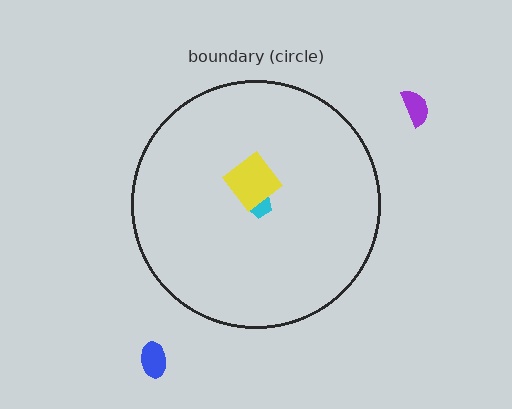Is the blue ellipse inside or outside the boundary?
Outside.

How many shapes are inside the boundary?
2 inside, 2 outside.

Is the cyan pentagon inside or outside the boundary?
Inside.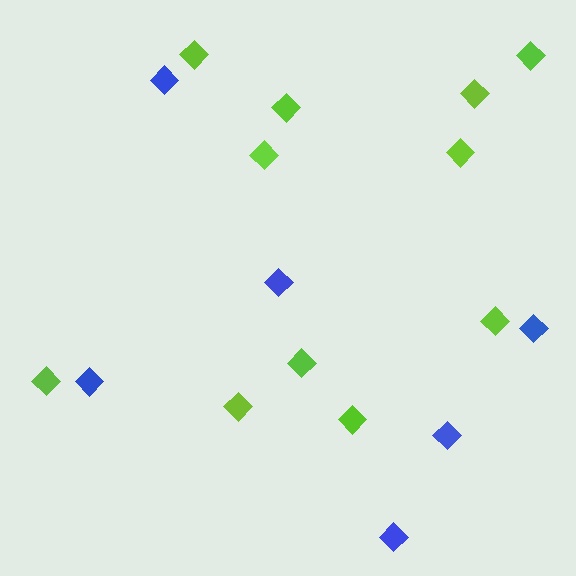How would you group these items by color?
There are 2 groups: one group of blue diamonds (6) and one group of lime diamonds (11).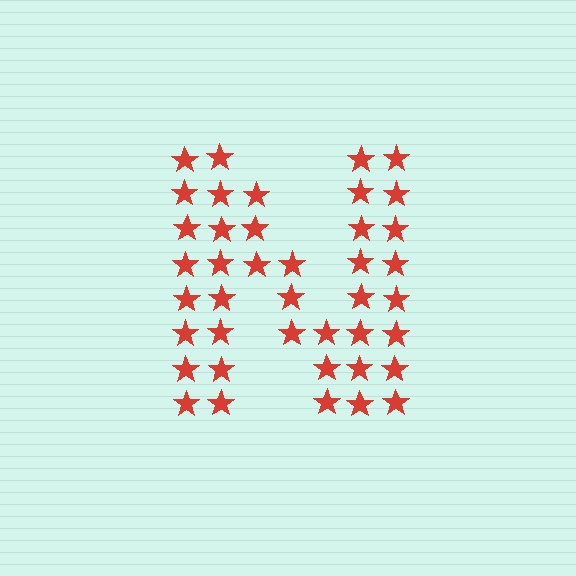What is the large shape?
The large shape is the letter N.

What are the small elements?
The small elements are stars.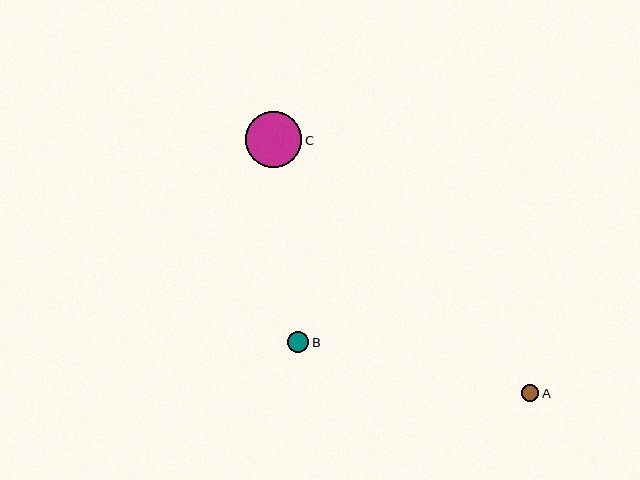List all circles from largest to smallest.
From largest to smallest: C, B, A.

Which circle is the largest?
Circle C is the largest with a size of approximately 56 pixels.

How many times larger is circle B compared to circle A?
Circle B is approximately 1.2 times the size of circle A.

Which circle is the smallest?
Circle A is the smallest with a size of approximately 17 pixels.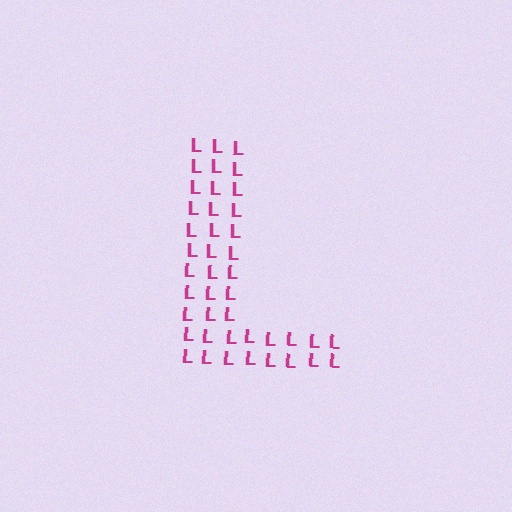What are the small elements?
The small elements are letter L's.